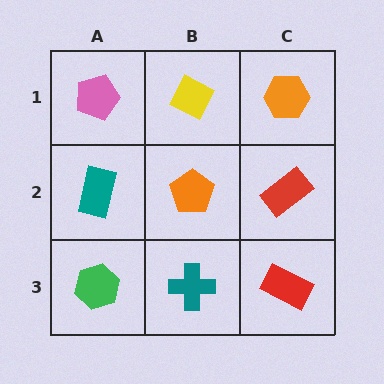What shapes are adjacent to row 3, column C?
A red rectangle (row 2, column C), a teal cross (row 3, column B).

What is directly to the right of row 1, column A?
A yellow diamond.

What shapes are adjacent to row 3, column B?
An orange pentagon (row 2, column B), a green hexagon (row 3, column A), a red rectangle (row 3, column C).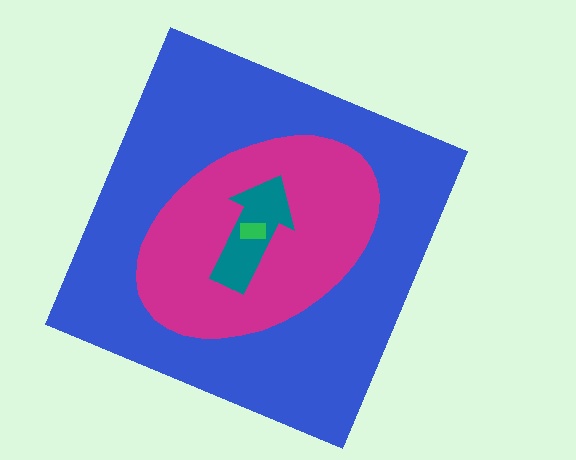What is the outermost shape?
The blue square.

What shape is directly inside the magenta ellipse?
The teal arrow.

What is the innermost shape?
The green rectangle.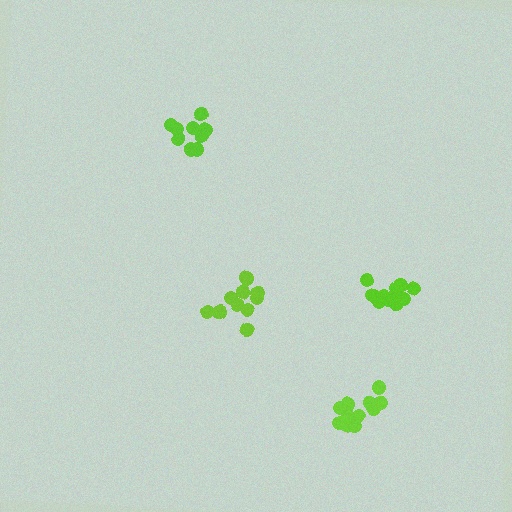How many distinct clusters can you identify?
There are 4 distinct clusters.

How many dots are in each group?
Group 1: 11 dots, Group 2: 14 dots, Group 3: 14 dots, Group 4: 9 dots (48 total).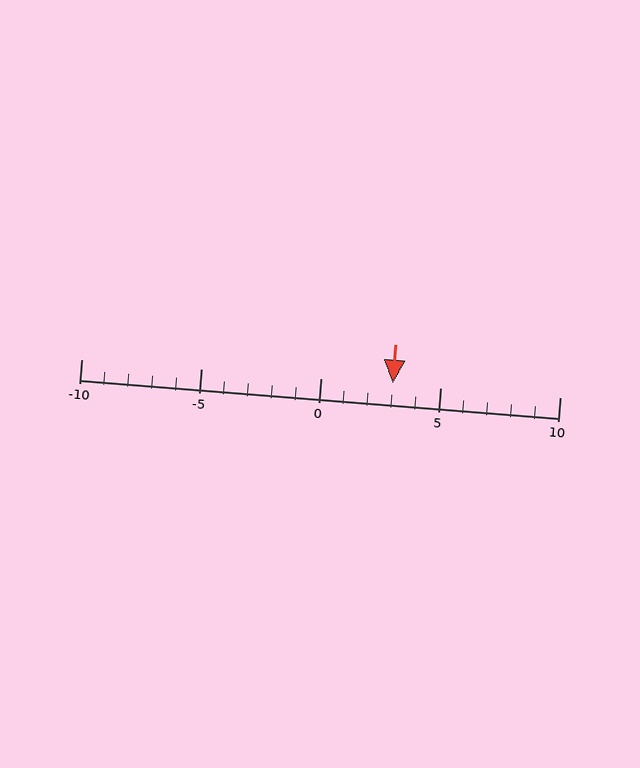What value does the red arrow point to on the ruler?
The red arrow points to approximately 3.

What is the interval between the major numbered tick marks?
The major tick marks are spaced 5 units apart.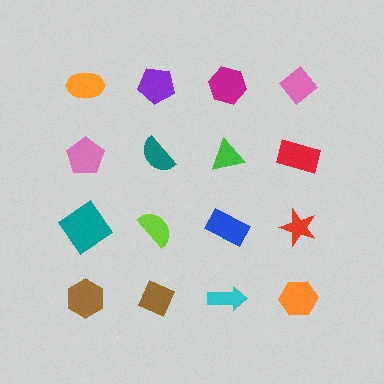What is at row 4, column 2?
A brown diamond.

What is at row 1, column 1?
An orange ellipse.